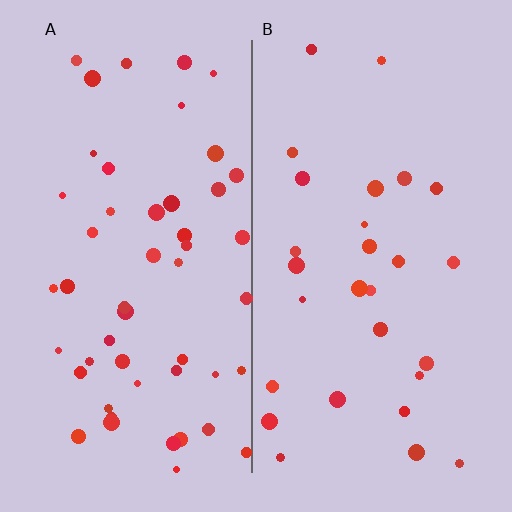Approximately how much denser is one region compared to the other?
Approximately 1.8× — region A over region B.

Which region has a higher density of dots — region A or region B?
A (the left).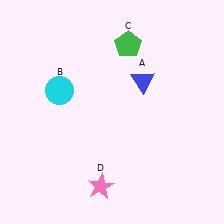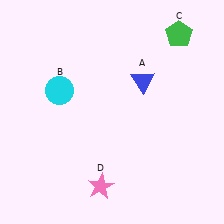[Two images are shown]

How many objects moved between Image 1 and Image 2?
1 object moved between the two images.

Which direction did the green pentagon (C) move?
The green pentagon (C) moved right.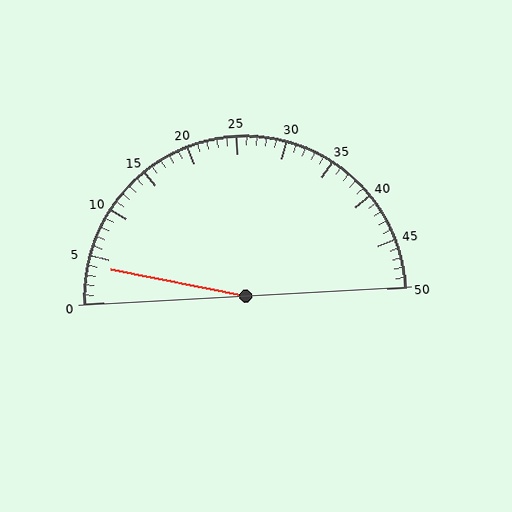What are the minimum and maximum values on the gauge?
The gauge ranges from 0 to 50.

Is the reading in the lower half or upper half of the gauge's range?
The reading is in the lower half of the range (0 to 50).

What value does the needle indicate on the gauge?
The needle indicates approximately 4.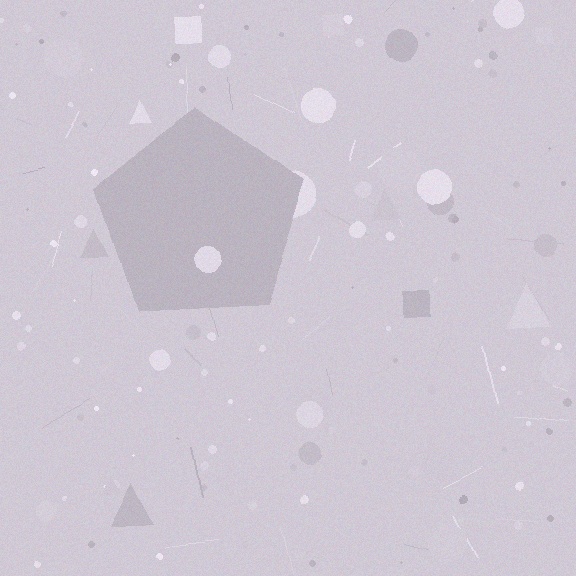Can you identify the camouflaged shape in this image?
The camouflaged shape is a pentagon.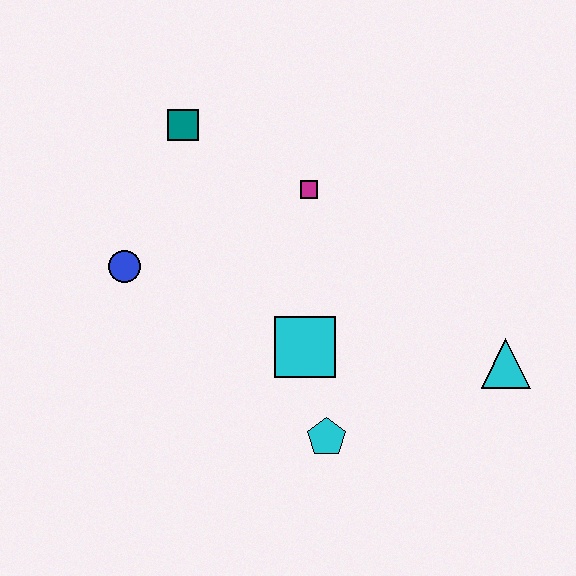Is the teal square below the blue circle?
No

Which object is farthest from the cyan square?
The teal square is farthest from the cyan square.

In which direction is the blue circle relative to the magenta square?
The blue circle is to the left of the magenta square.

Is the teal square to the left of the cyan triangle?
Yes